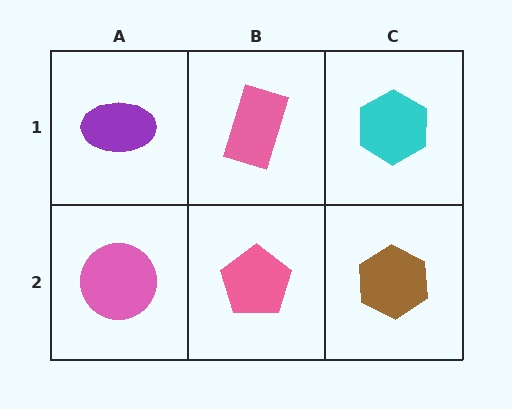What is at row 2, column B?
A pink pentagon.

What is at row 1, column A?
A purple ellipse.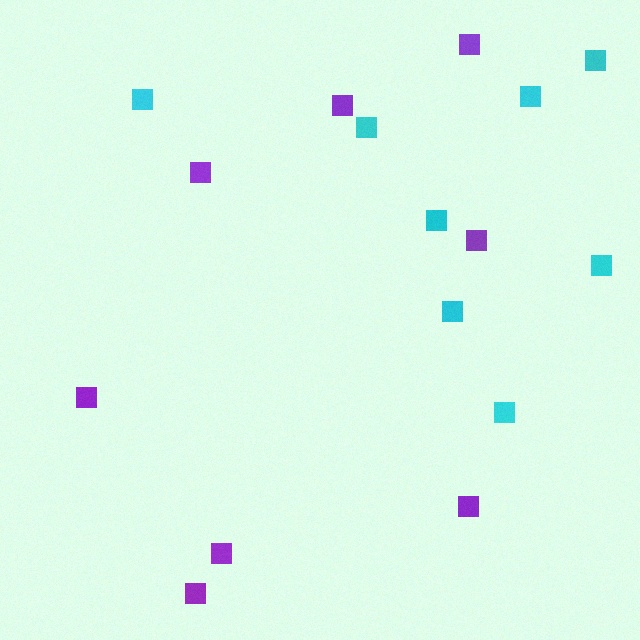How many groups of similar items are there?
There are 2 groups: one group of cyan squares (8) and one group of purple squares (8).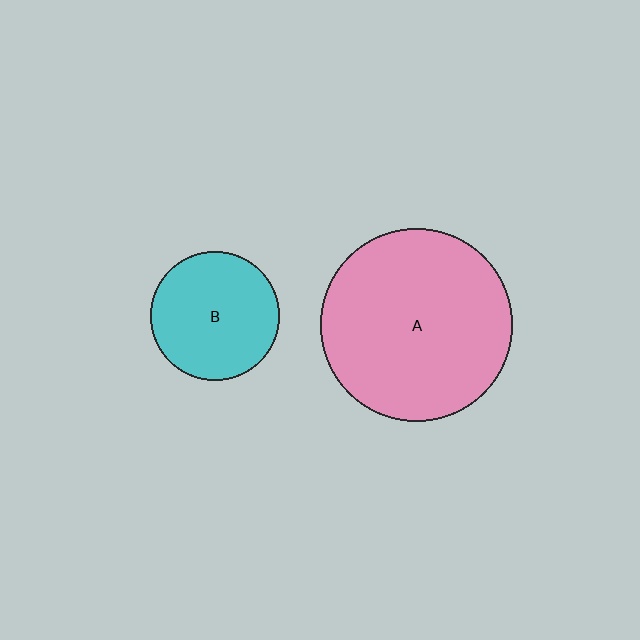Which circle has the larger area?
Circle A (pink).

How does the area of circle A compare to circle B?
Approximately 2.2 times.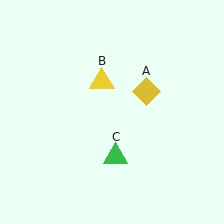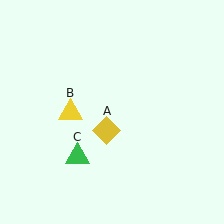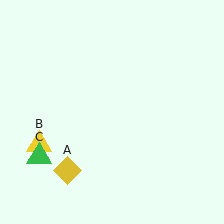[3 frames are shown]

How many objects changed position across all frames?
3 objects changed position: yellow diamond (object A), yellow triangle (object B), green triangle (object C).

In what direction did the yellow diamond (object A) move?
The yellow diamond (object A) moved down and to the left.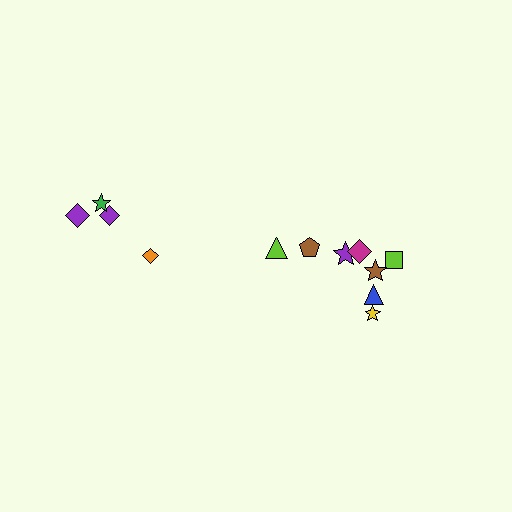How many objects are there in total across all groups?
There are 12 objects.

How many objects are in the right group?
There are 8 objects.